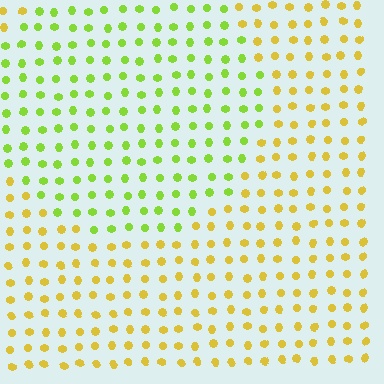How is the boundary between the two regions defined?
The boundary is defined purely by a slight shift in hue (about 41 degrees). Spacing, size, and orientation are identical on both sides.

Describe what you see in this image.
The image is filled with small yellow elements in a uniform arrangement. A circle-shaped region is visible where the elements are tinted to a slightly different hue, forming a subtle color boundary.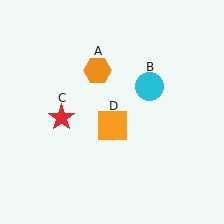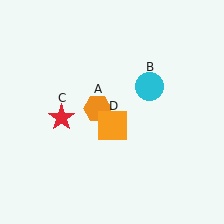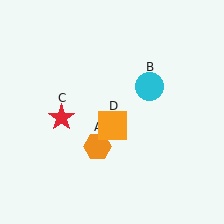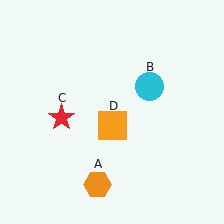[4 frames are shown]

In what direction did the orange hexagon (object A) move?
The orange hexagon (object A) moved down.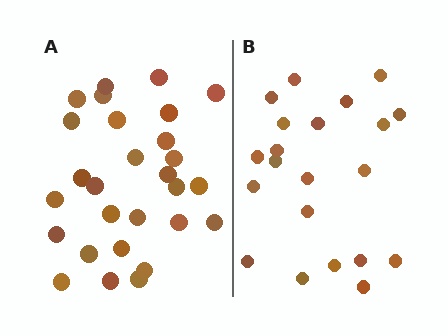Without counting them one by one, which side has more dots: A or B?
Region A (the left region) has more dots.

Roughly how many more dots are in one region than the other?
Region A has roughly 8 or so more dots than region B.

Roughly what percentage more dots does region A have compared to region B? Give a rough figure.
About 35% more.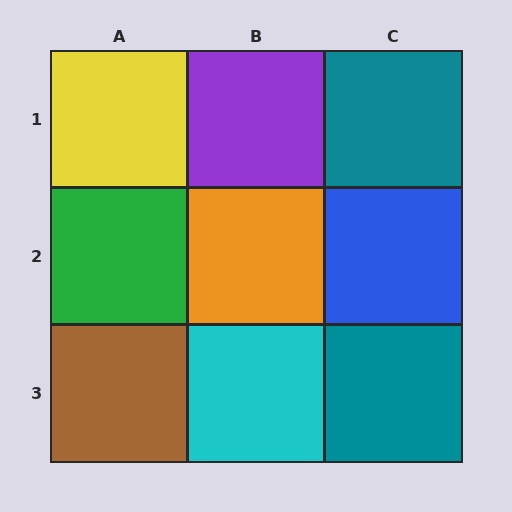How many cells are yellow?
1 cell is yellow.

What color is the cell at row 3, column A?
Brown.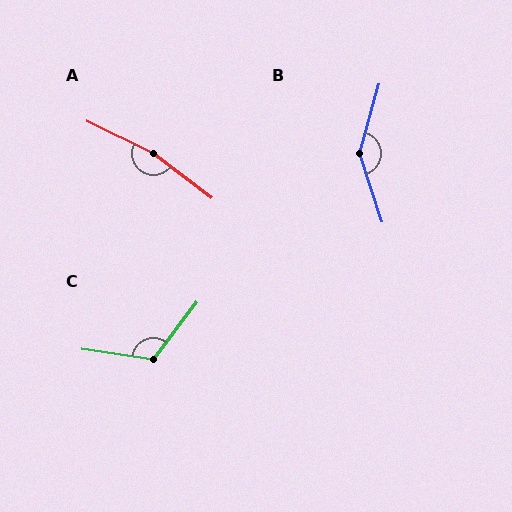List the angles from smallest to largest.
C (118°), B (146°), A (169°).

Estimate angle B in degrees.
Approximately 146 degrees.